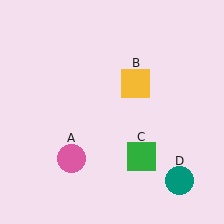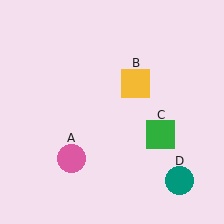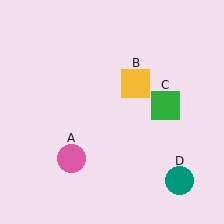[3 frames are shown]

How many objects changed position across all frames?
1 object changed position: green square (object C).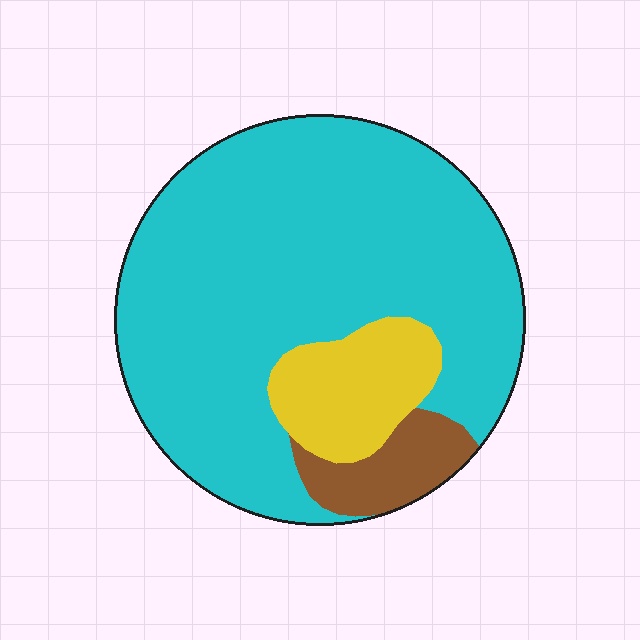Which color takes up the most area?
Cyan, at roughly 80%.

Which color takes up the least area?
Brown, at roughly 10%.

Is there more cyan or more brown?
Cyan.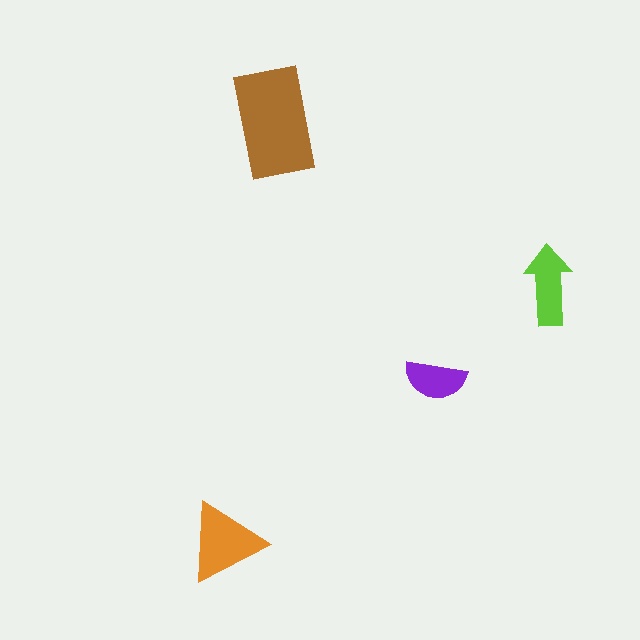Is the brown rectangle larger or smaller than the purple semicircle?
Larger.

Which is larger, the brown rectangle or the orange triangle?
The brown rectangle.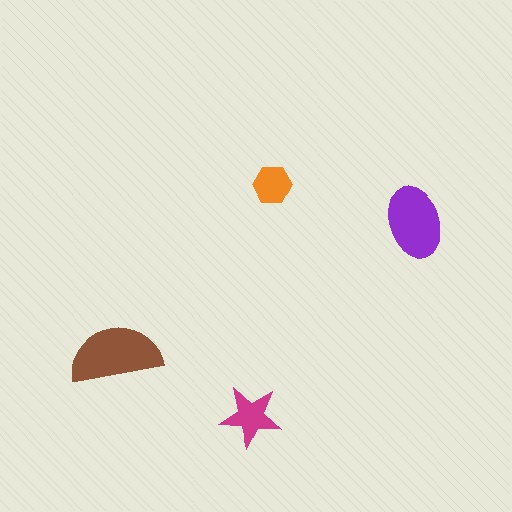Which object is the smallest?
The orange hexagon.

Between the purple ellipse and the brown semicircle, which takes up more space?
The brown semicircle.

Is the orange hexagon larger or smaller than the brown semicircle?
Smaller.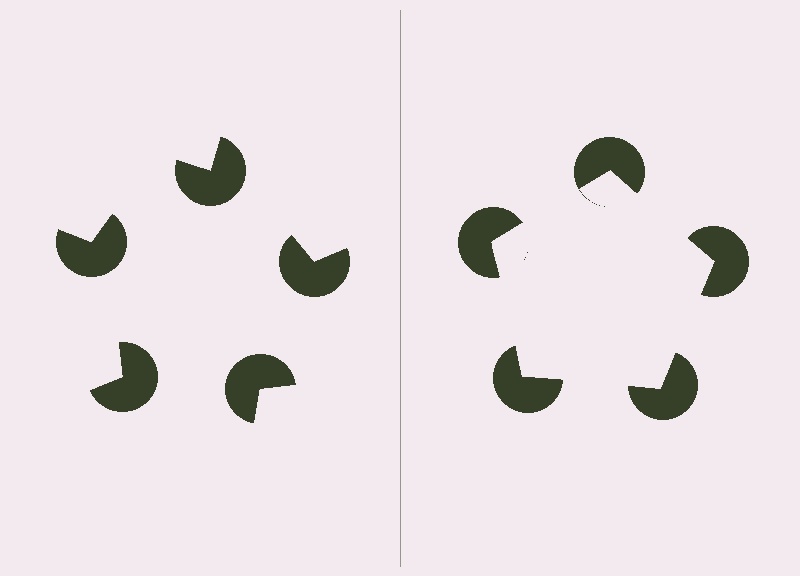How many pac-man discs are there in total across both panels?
10 — 5 on each side.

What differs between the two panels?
The pac-man discs are positioned identically on both sides; only the wedge orientations differ. On the right they align to a pentagon; on the left they are misaligned.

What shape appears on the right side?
An illusory pentagon.